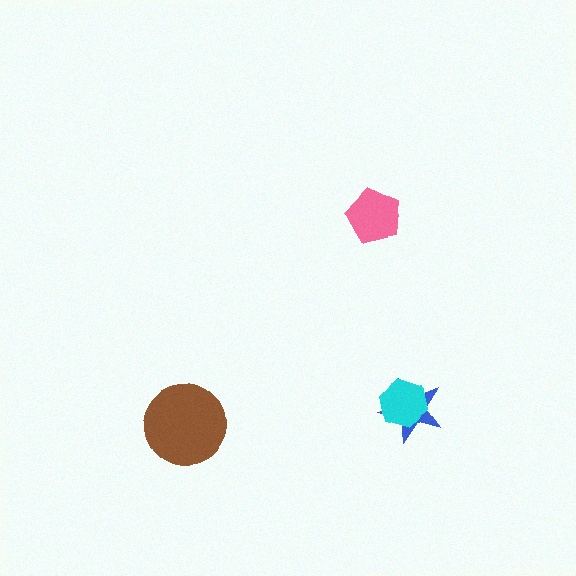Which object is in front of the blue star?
The cyan hexagon is in front of the blue star.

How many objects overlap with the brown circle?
0 objects overlap with the brown circle.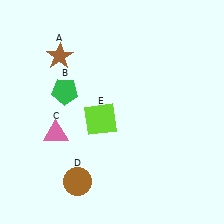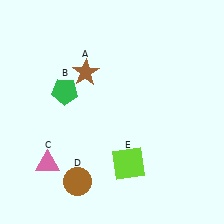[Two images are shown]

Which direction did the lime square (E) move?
The lime square (E) moved down.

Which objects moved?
The objects that moved are: the brown star (A), the pink triangle (C), the lime square (E).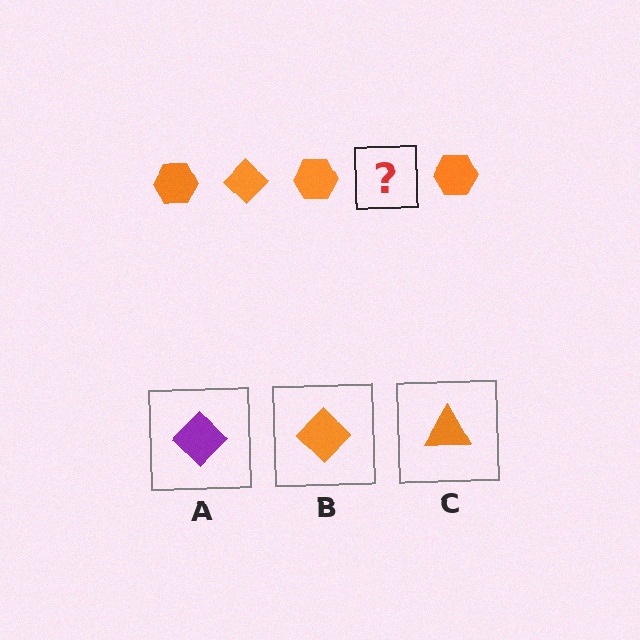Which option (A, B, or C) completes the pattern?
B.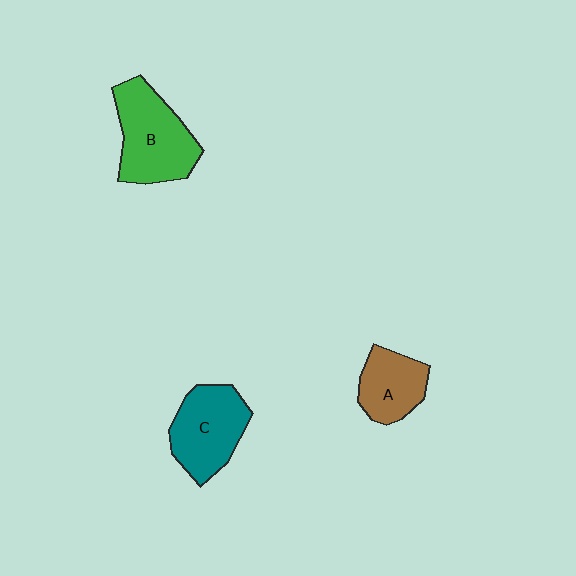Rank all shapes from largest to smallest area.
From largest to smallest: B (green), C (teal), A (brown).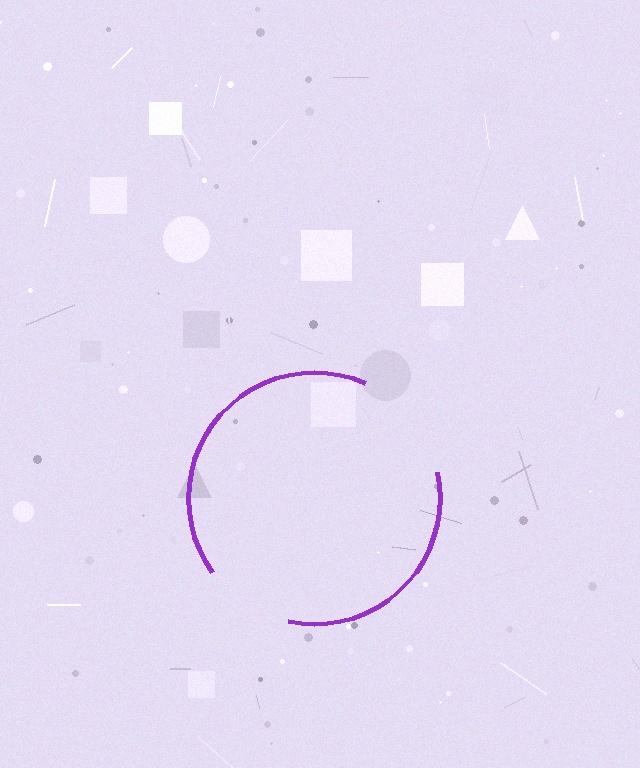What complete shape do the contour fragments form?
The contour fragments form a circle.